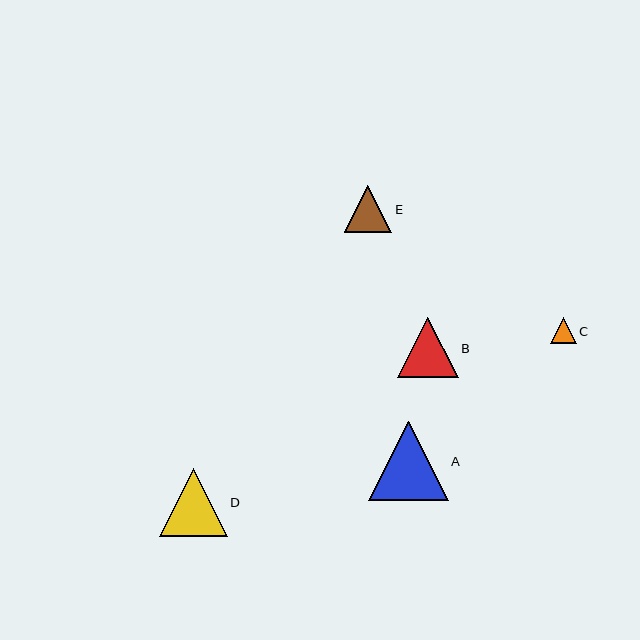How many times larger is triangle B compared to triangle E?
Triangle B is approximately 1.3 times the size of triangle E.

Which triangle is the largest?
Triangle A is the largest with a size of approximately 79 pixels.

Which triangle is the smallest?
Triangle C is the smallest with a size of approximately 26 pixels.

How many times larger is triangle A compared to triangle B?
Triangle A is approximately 1.3 times the size of triangle B.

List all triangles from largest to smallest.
From largest to smallest: A, D, B, E, C.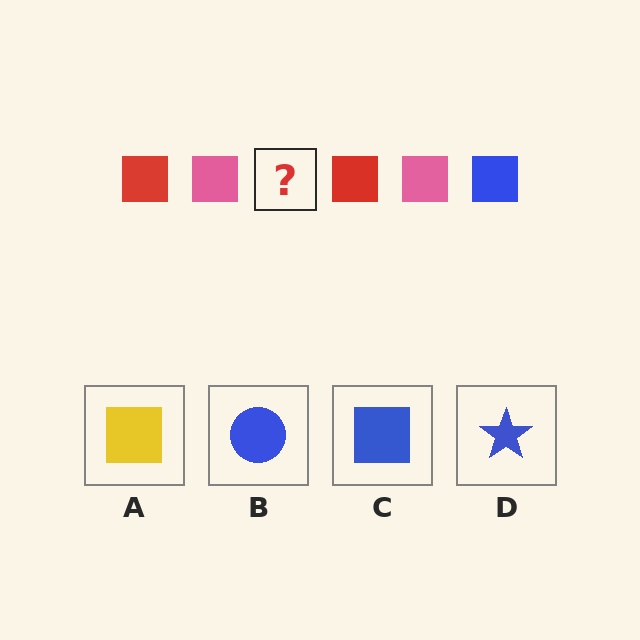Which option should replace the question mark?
Option C.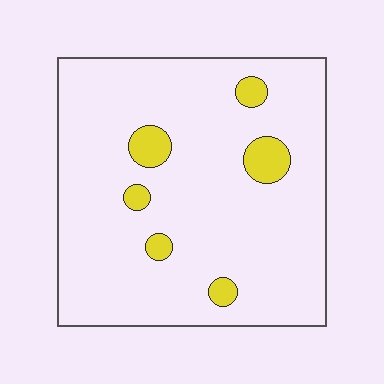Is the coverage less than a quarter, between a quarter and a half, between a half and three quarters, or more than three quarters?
Less than a quarter.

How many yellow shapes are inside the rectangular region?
6.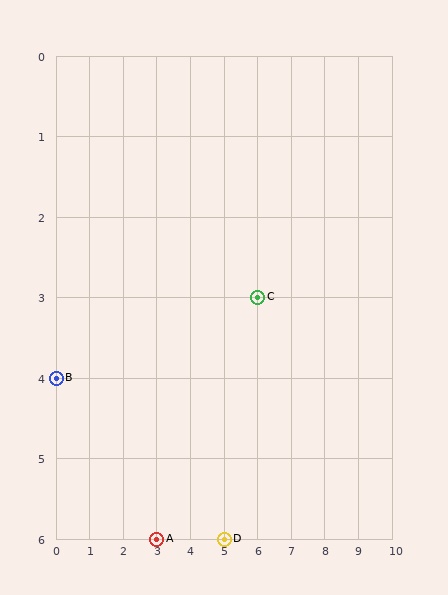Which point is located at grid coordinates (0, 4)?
Point B is at (0, 4).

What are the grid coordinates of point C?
Point C is at grid coordinates (6, 3).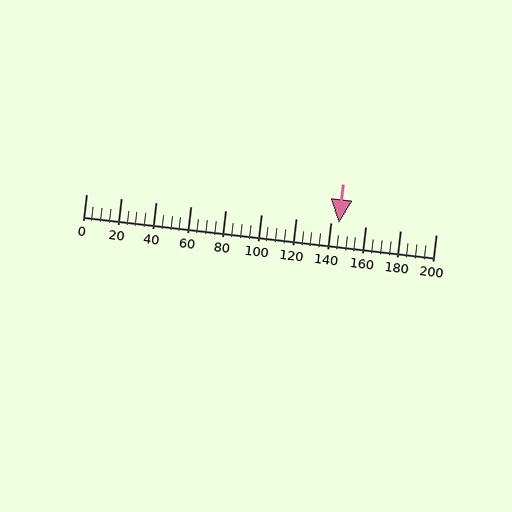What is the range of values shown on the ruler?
The ruler shows values from 0 to 200.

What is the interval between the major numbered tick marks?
The major tick marks are spaced 20 units apart.